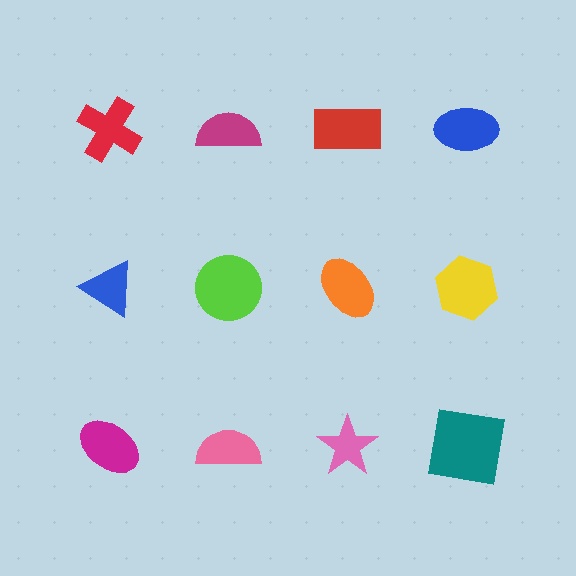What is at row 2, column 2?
A lime circle.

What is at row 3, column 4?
A teal square.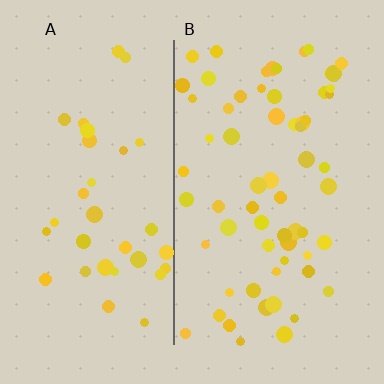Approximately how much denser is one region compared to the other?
Approximately 1.9× — region B over region A.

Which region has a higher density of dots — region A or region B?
B (the right).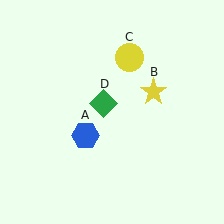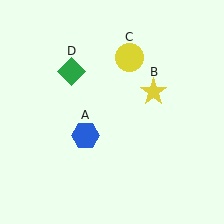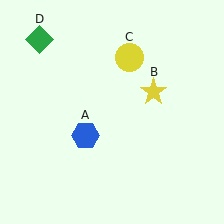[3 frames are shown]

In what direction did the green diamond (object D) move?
The green diamond (object D) moved up and to the left.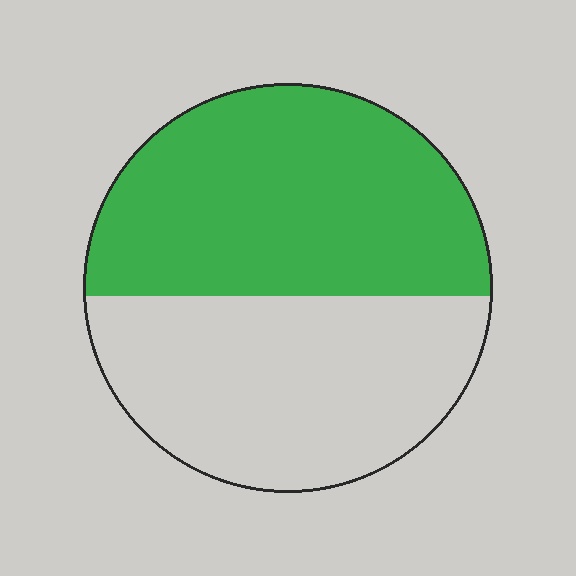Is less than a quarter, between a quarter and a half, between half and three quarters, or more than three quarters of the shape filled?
Between half and three quarters.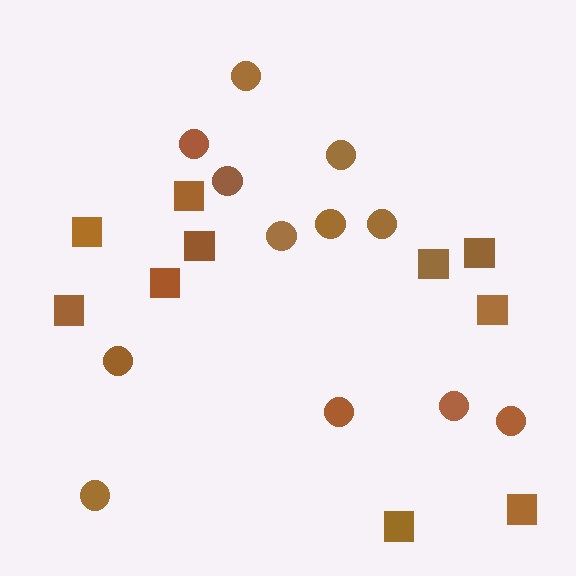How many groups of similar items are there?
There are 2 groups: one group of squares (10) and one group of circles (12).